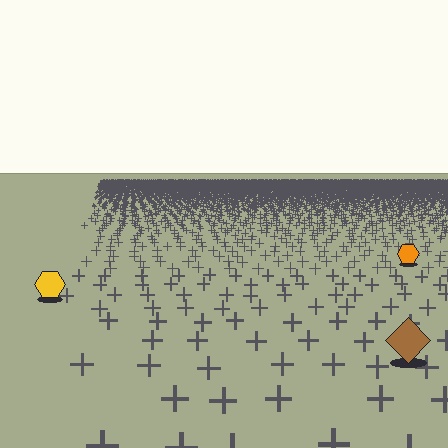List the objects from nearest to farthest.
From nearest to farthest: the brown diamond, the yellow hexagon, the orange hexagon.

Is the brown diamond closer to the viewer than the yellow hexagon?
Yes. The brown diamond is closer — you can tell from the texture gradient: the ground texture is coarser near it.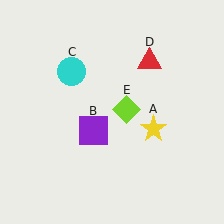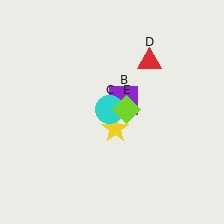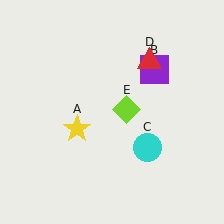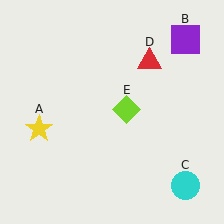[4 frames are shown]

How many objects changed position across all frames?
3 objects changed position: yellow star (object A), purple square (object B), cyan circle (object C).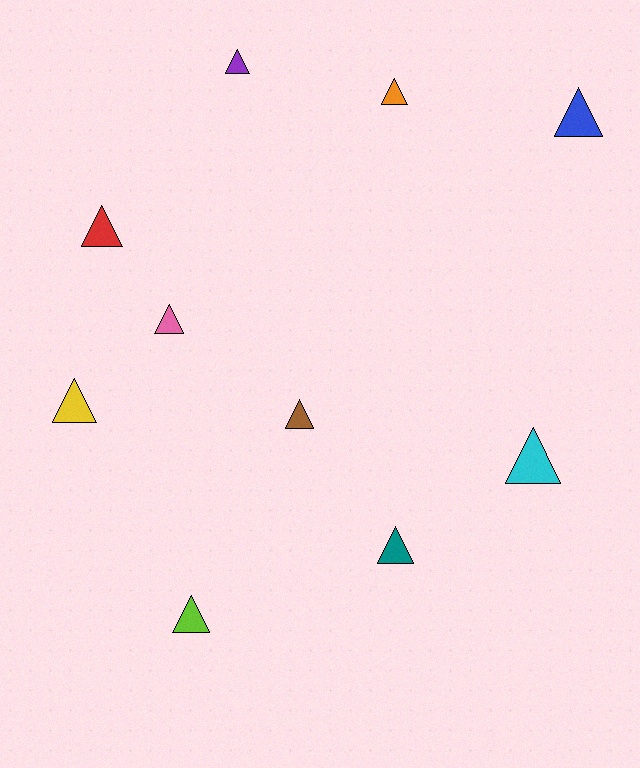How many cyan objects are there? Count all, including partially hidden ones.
There is 1 cyan object.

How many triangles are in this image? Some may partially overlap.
There are 10 triangles.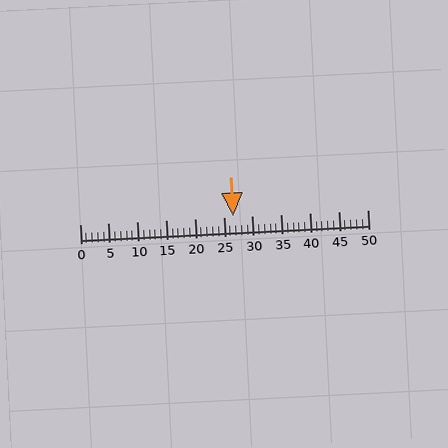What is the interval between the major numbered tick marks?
The major tick marks are spaced 5 units apart.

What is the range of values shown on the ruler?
The ruler shows values from 0 to 50.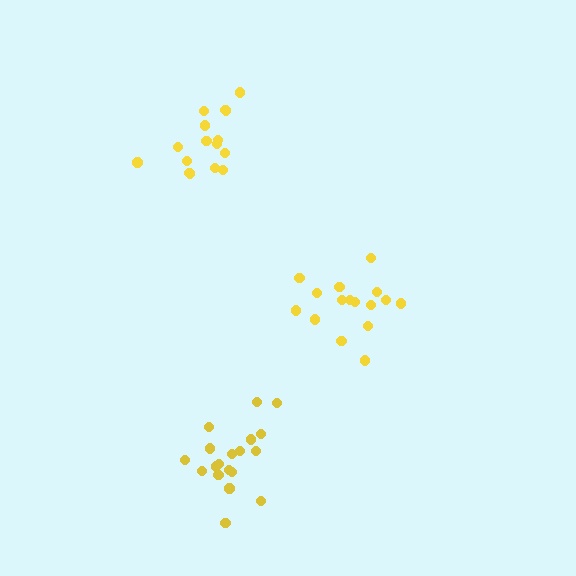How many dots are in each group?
Group 1: 16 dots, Group 2: 19 dots, Group 3: 16 dots (51 total).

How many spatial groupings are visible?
There are 3 spatial groupings.